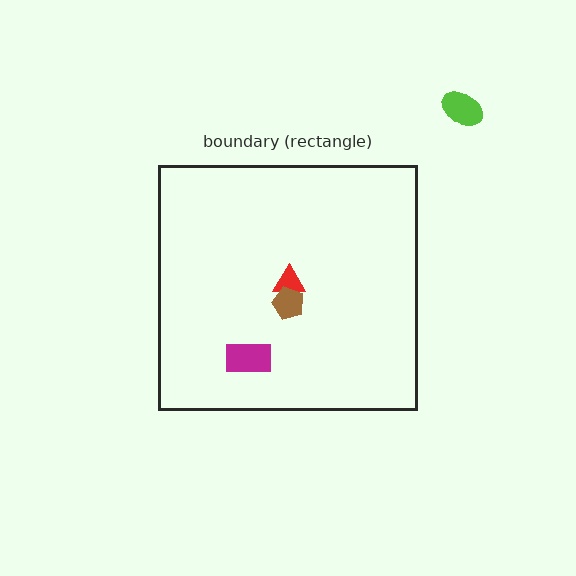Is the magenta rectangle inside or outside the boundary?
Inside.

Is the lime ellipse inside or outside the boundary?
Outside.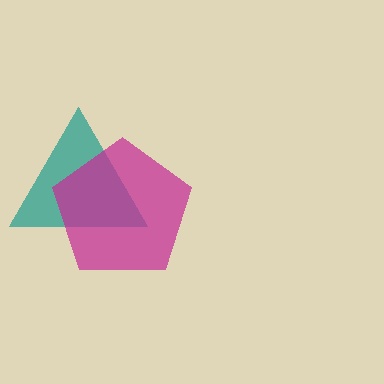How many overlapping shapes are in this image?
There are 2 overlapping shapes in the image.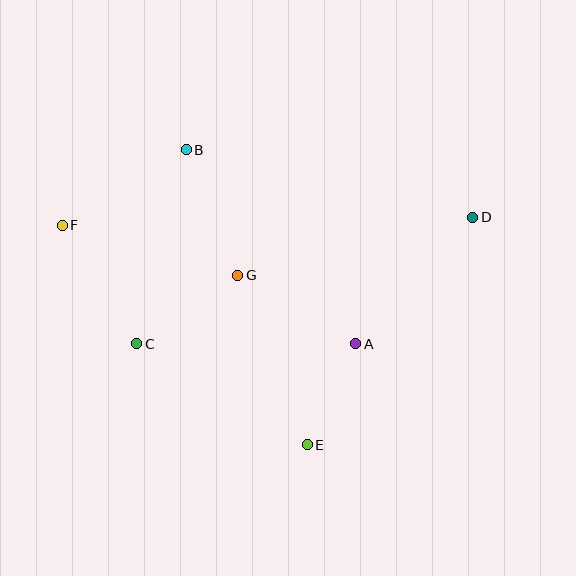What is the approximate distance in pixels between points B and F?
The distance between B and F is approximately 145 pixels.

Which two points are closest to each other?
Points A and E are closest to each other.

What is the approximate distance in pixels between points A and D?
The distance between A and D is approximately 172 pixels.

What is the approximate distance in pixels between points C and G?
The distance between C and G is approximately 122 pixels.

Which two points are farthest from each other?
Points D and F are farthest from each other.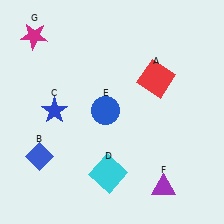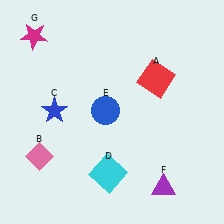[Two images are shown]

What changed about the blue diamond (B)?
In Image 1, B is blue. In Image 2, it changed to pink.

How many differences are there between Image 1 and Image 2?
There is 1 difference between the two images.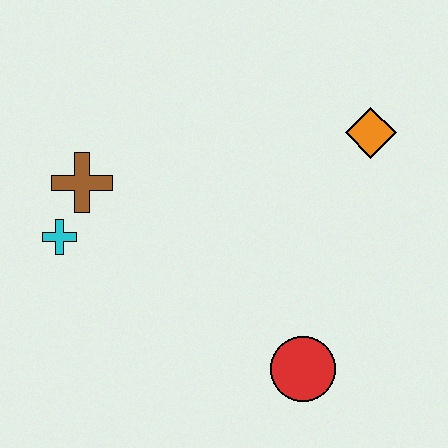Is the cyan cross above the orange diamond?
No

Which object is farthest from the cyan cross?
The orange diamond is farthest from the cyan cross.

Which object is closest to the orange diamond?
The red circle is closest to the orange diamond.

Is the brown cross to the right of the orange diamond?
No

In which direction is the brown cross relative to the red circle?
The brown cross is to the left of the red circle.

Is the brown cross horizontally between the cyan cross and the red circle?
Yes